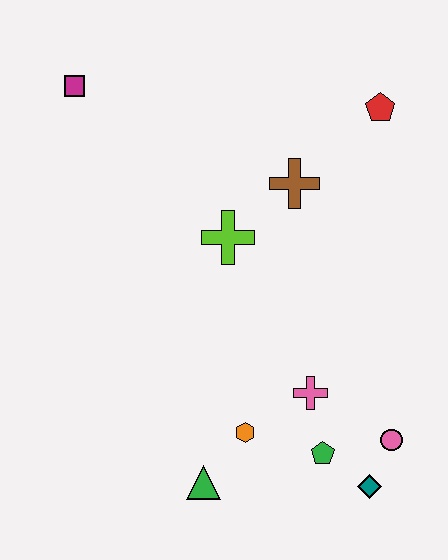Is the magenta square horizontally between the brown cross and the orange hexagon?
No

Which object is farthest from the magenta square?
The teal diamond is farthest from the magenta square.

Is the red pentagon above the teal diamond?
Yes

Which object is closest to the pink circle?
The teal diamond is closest to the pink circle.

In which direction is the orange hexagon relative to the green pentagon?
The orange hexagon is to the left of the green pentagon.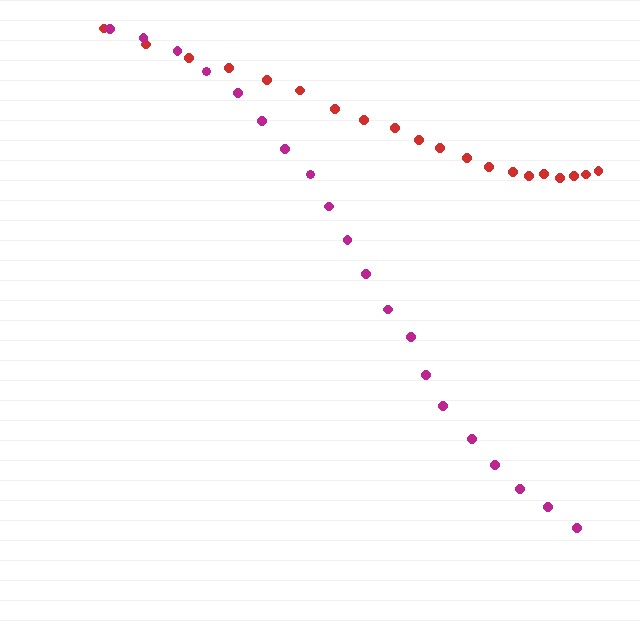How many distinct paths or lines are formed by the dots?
There are 2 distinct paths.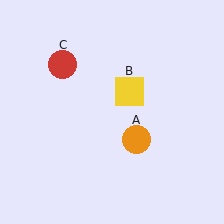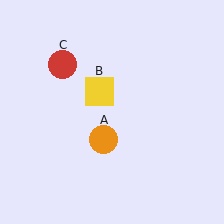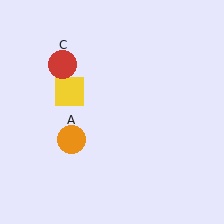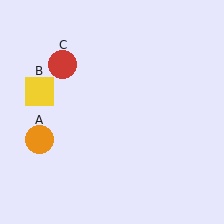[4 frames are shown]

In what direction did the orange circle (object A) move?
The orange circle (object A) moved left.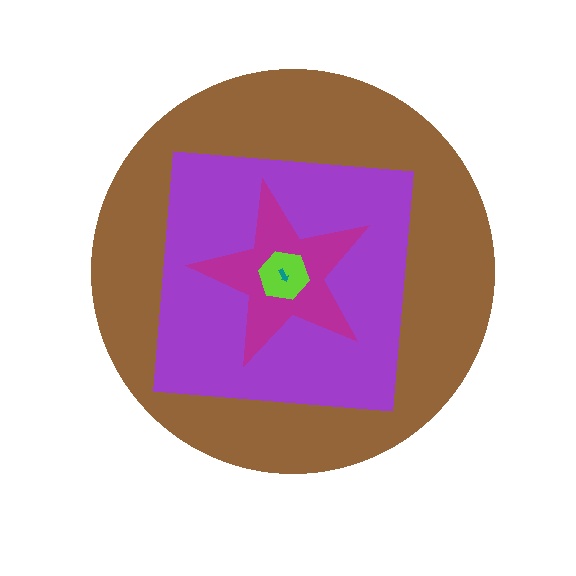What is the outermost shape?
The brown circle.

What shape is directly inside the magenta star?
The lime hexagon.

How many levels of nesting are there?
5.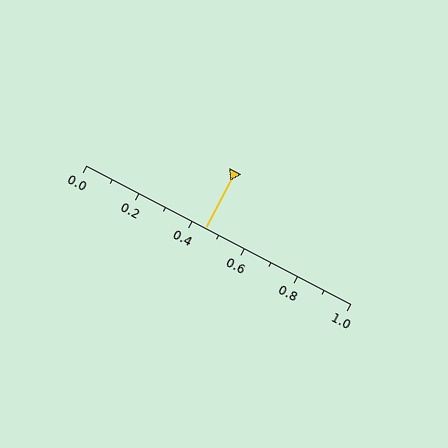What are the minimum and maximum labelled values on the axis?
The axis runs from 0.0 to 1.0.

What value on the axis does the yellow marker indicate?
The marker indicates approximately 0.45.